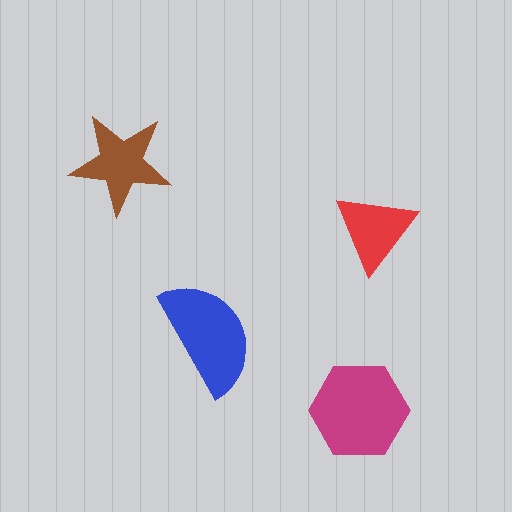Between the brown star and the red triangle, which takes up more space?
The brown star.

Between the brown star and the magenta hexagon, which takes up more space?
The magenta hexagon.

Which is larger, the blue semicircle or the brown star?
The blue semicircle.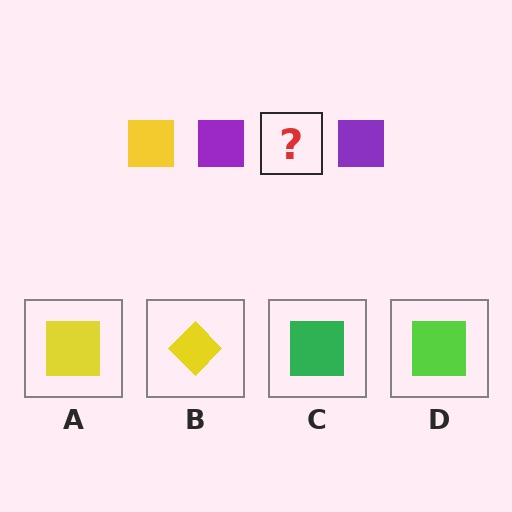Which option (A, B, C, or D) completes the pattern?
A.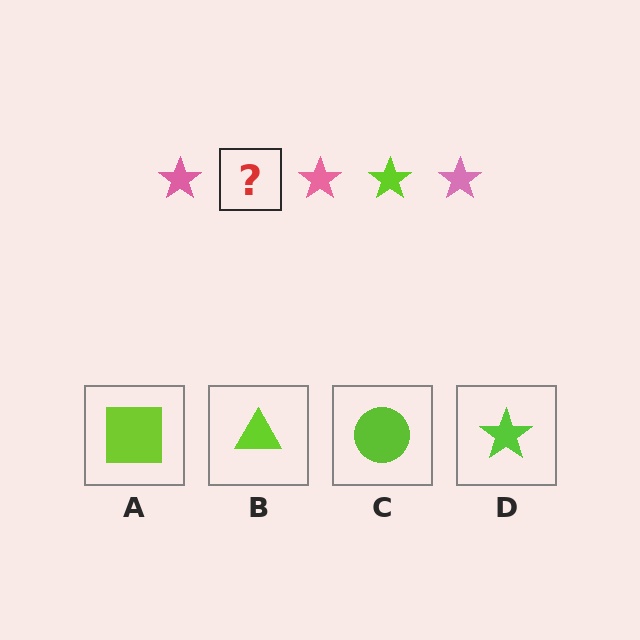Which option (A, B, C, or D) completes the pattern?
D.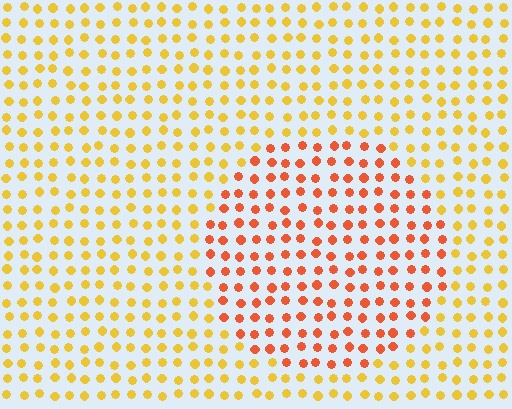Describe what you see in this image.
The image is filled with small yellow elements in a uniform arrangement. A circle-shaped region is visible where the elements are tinted to a slightly different hue, forming a subtle color boundary.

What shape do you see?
I see a circle.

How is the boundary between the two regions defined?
The boundary is defined purely by a slight shift in hue (about 36 degrees). Spacing, size, and orientation are identical on both sides.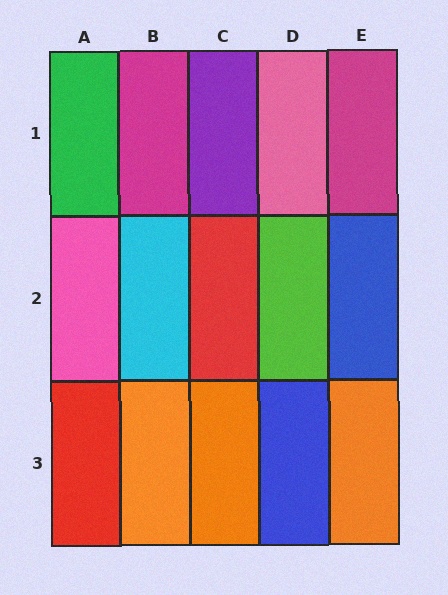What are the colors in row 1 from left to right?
Green, magenta, purple, pink, magenta.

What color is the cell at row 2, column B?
Cyan.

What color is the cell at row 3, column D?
Blue.